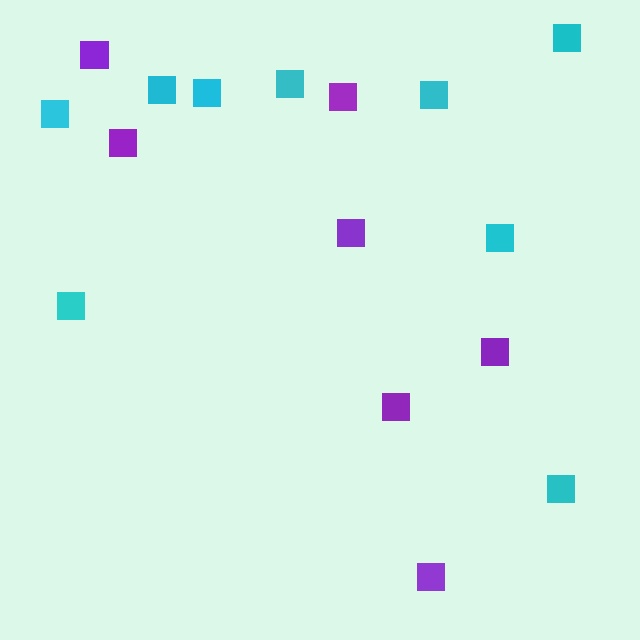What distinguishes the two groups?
There are 2 groups: one group of cyan squares (9) and one group of purple squares (7).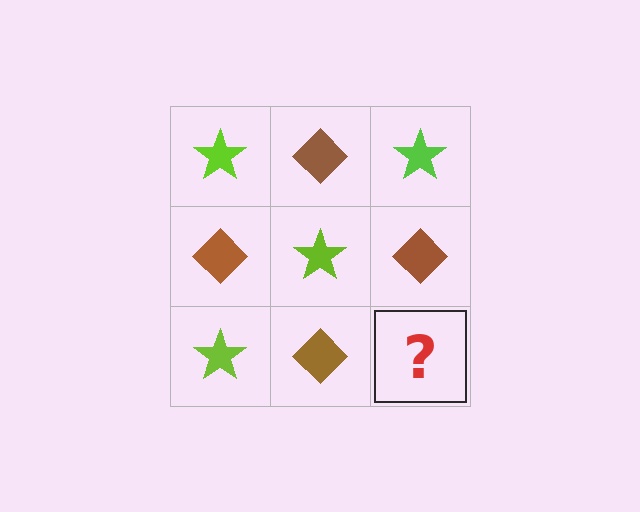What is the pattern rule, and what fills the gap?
The rule is that it alternates lime star and brown diamond in a checkerboard pattern. The gap should be filled with a lime star.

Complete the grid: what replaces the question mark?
The question mark should be replaced with a lime star.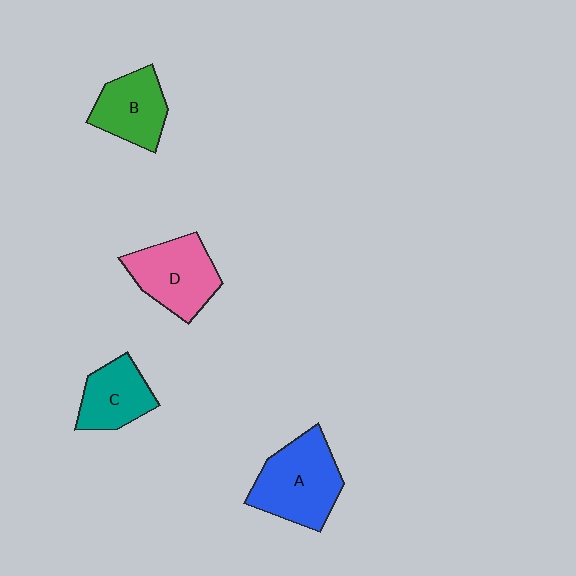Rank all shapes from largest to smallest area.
From largest to smallest: A (blue), D (pink), B (green), C (teal).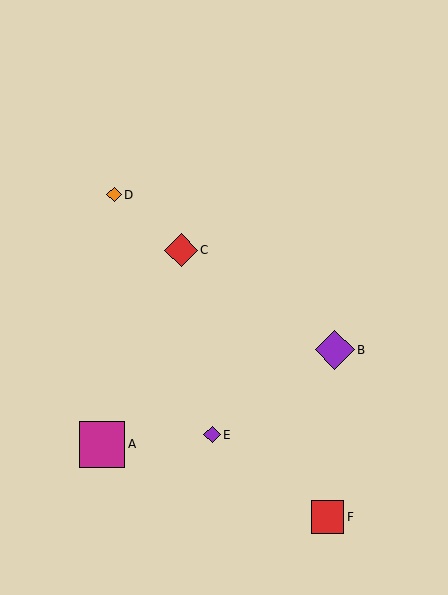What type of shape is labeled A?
Shape A is a magenta square.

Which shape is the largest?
The magenta square (labeled A) is the largest.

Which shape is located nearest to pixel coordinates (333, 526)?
The red square (labeled F) at (328, 517) is nearest to that location.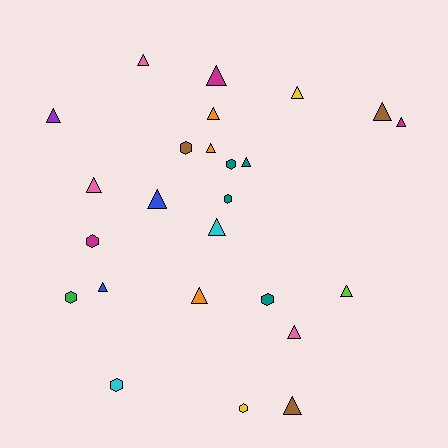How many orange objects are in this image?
There are 3 orange objects.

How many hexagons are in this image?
There are 8 hexagons.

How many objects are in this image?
There are 25 objects.